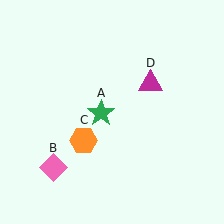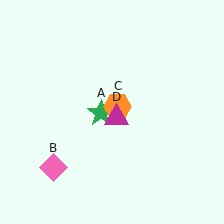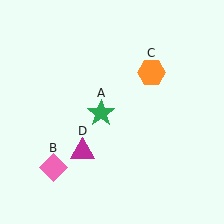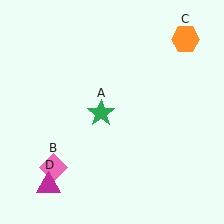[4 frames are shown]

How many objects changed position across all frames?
2 objects changed position: orange hexagon (object C), magenta triangle (object D).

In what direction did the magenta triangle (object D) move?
The magenta triangle (object D) moved down and to the left.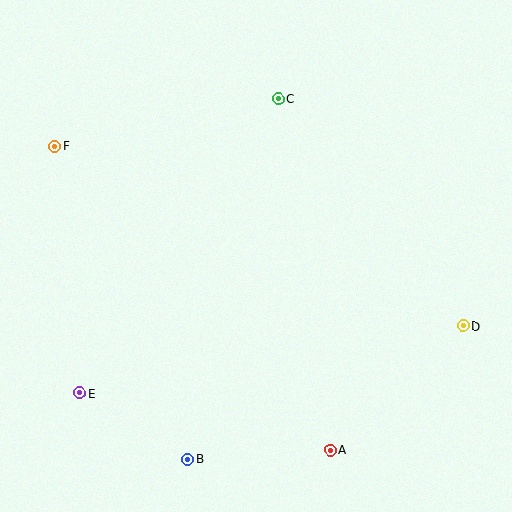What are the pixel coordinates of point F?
Point F is at (55, 146).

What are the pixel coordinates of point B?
Point B is at (188, 459).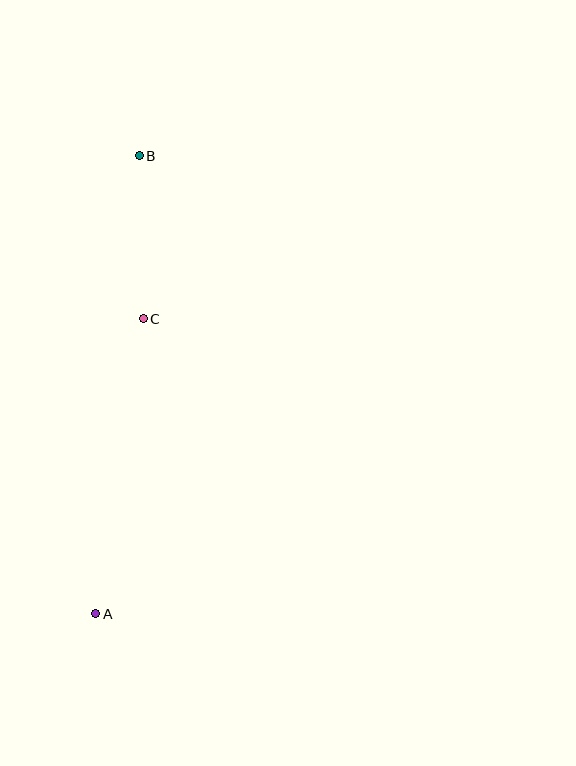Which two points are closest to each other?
Points B and C are closest to each other.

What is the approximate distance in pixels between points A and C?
The distance between A and C is approximately 299 pixels.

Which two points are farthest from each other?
Points A and B are farthest from each other.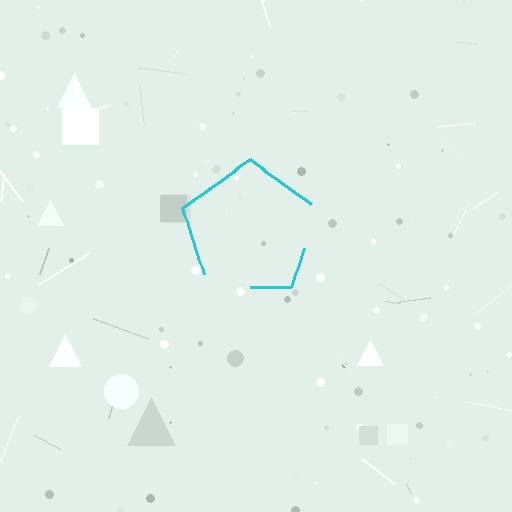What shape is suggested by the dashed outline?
The dashed outline suggests a pentagon.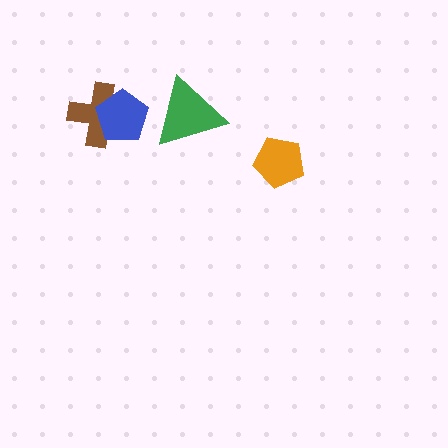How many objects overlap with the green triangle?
0 objects overlap with the green triangle.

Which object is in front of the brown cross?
The blue pentagon is in front of the brown cross.